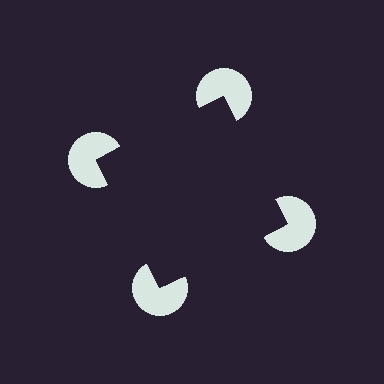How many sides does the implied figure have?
4 sides.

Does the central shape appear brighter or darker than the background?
It typically appears slightly darker than the background, even though no actual brightness change is drawn.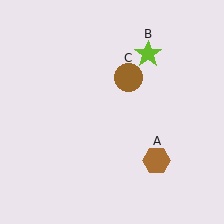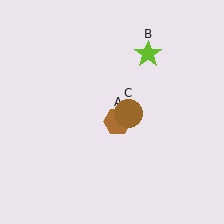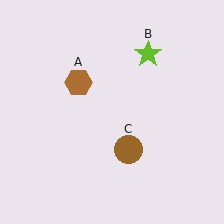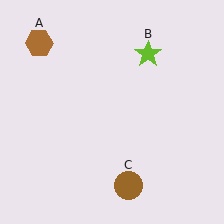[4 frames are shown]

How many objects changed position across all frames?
2 objects changed position: brown hexagon (object A), brown circle (object C).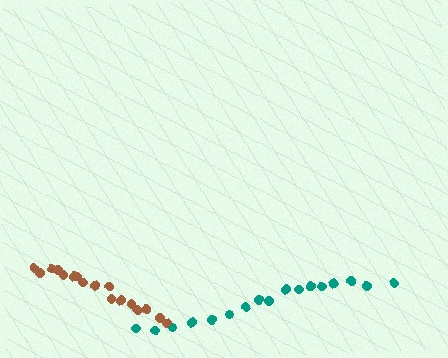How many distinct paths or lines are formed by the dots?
There are 2 distinct paths.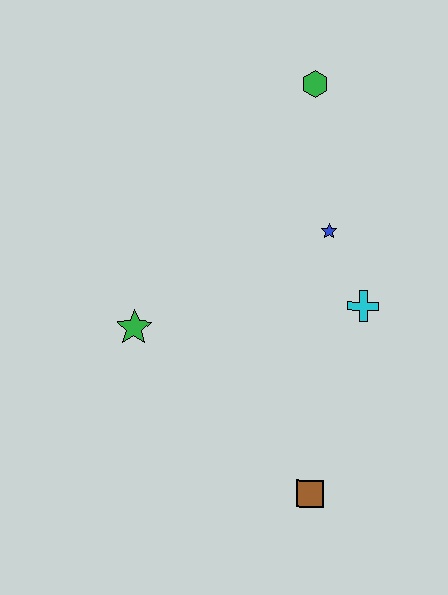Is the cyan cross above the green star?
Yes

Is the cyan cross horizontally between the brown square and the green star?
No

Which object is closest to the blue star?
The cyan cross is closest to the blue star.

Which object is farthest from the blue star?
The brown square is farthest from the blue star.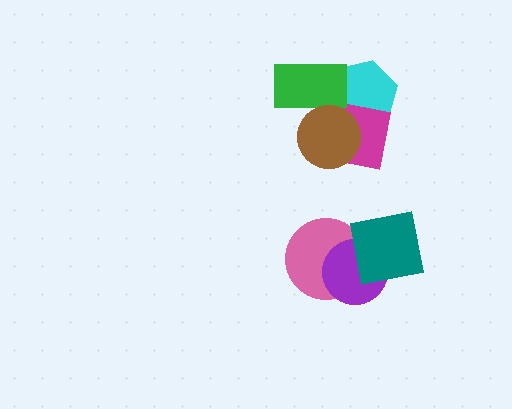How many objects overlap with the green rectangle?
2 objects overlap with the green rectangle.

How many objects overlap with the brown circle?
3 objects overlap with the brown circle.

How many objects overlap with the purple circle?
2 objects overlap with the purple circle.